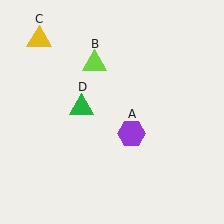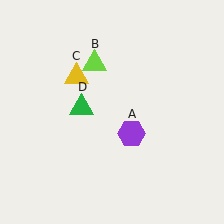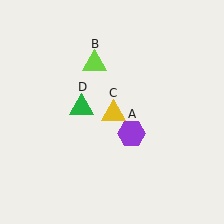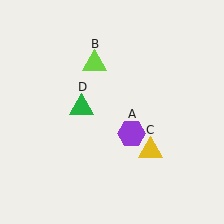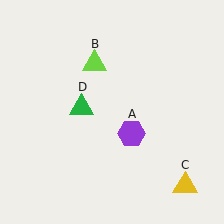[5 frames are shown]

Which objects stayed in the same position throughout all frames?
Purple hexagon (object A) and lime triangle (object B) and green triangle (object D) remained stationary.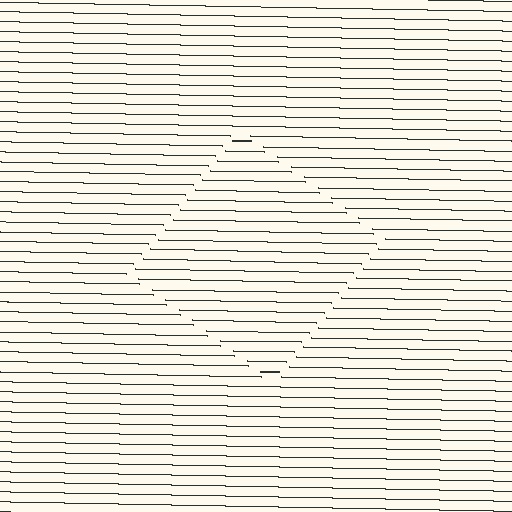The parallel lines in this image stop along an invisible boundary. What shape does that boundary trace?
An illusory square. The interior of the shape contains the same grating, shifted by half a period — the contour is defined by the phase discontinuity where line-ends from the inner and outer gratings abut.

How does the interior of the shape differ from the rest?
The interior of the shape contains the same grating, shifted by half a period — the contour is defined by the phase discontinuity where line-ends from the inner and outer gratings abut.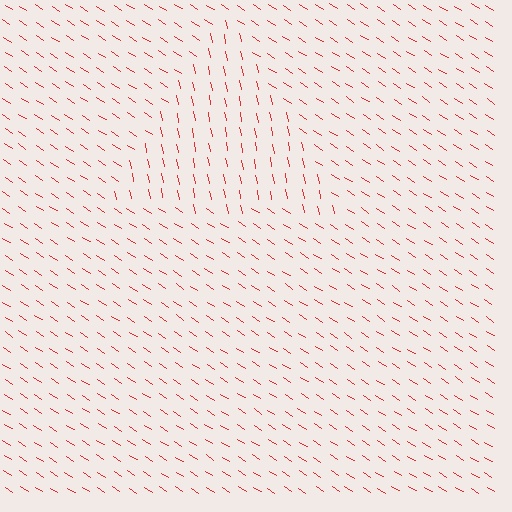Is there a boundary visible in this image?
Yes, there is a texture boundary formed by a change in line orientation.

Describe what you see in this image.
The image is filled with small red line segments. A triangle region in the image has lines oriented differently from the surrounding lines, creating a visible texture boundary.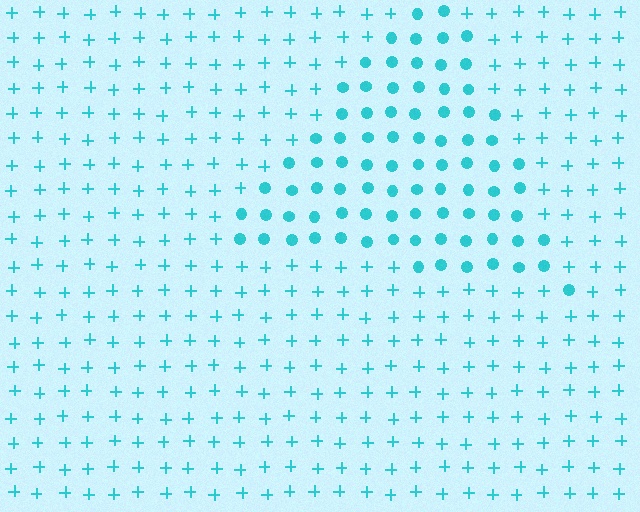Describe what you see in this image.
The image is filled with small cyan elements arranged in a uniform grid. A triangle-shaped region contains circles, while the surrounding area contains plus signs. The boundary is defined purely by the change in element shape.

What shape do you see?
I see a triangle.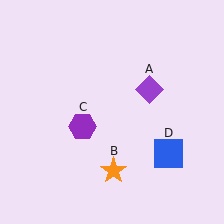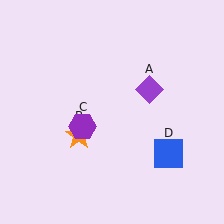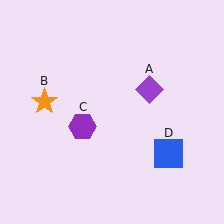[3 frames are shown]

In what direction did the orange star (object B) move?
The orange star (object B) moved up and to the left.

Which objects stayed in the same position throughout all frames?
Purple diamond (object A) and purple hexagon (object C) and blue square (object D) remained stationary.